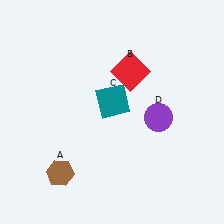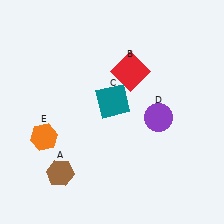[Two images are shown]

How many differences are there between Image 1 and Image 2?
There is 1 difference between the two images.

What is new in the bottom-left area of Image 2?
An orange hexagon (E) was added in the bottom-left area of Image 2.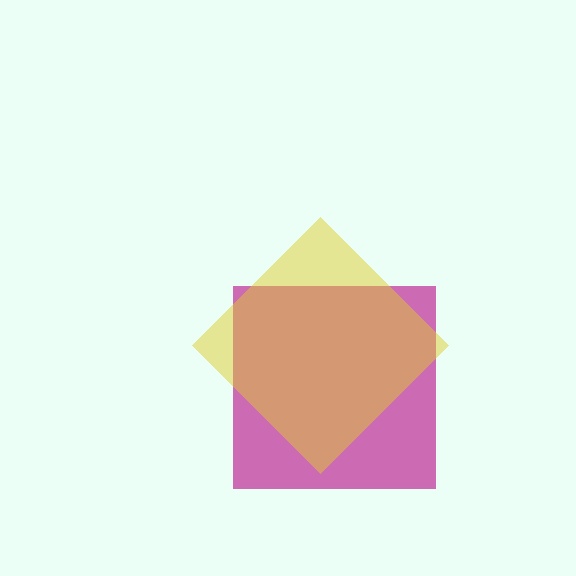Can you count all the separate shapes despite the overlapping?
Yes, there are 2 separate shapes.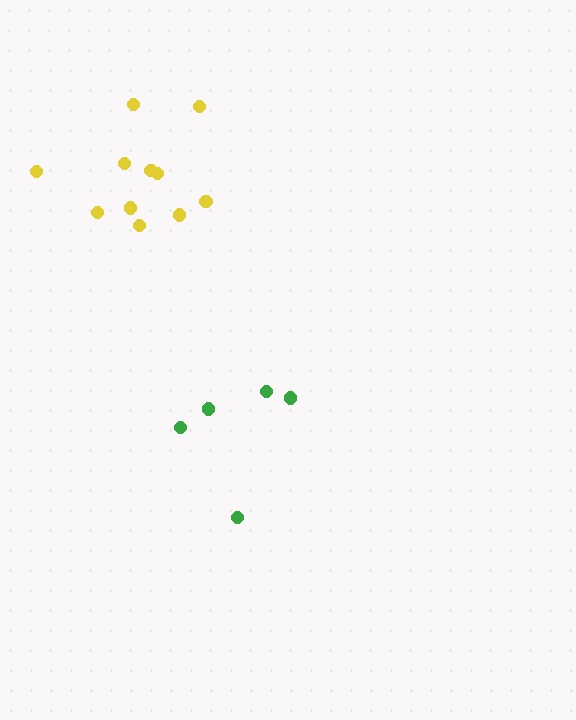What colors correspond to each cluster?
The clusters are colored: yellow, green.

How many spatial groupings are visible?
There are 2 spatial groupings.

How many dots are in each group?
Group 1: 11 dots, Group 2: 5 dots (16 total).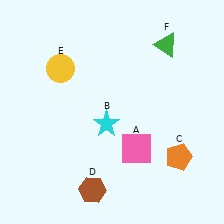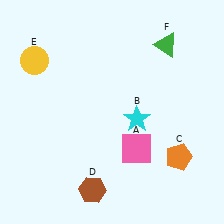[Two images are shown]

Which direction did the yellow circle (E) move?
The yellow circle (E) moved left.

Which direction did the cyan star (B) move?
The cyan star (B) moved right.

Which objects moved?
The objects that moved are: the cyan star (B), the yellow circle (E).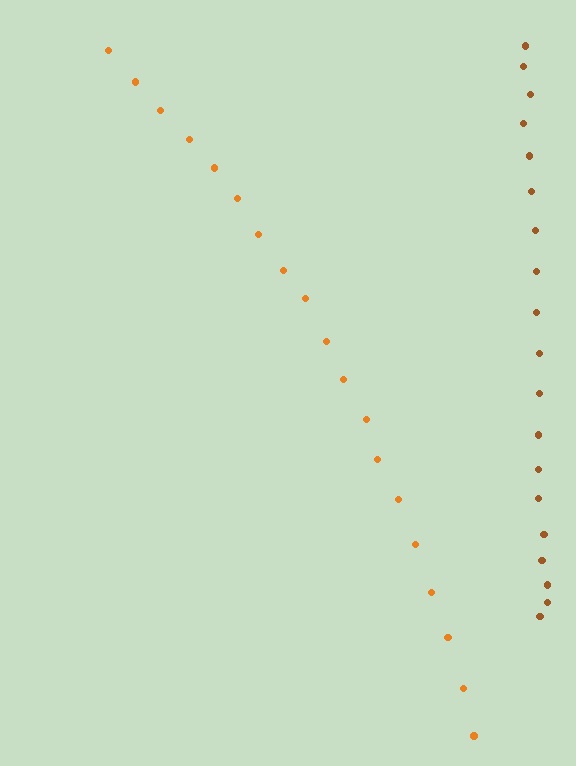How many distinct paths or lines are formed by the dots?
There are 2 distinct paths.